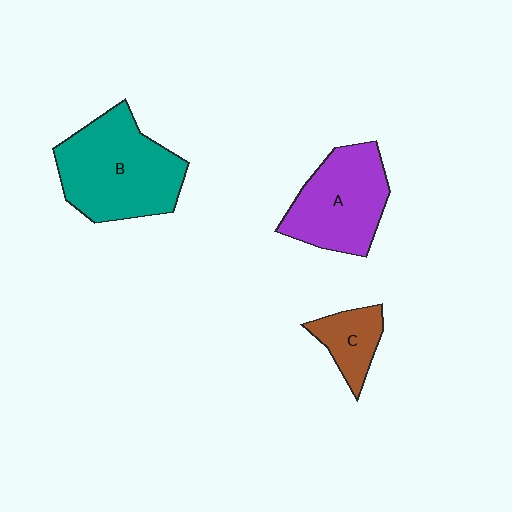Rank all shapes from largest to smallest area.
From largest to smallest: B (teal), A (purple), C (brown).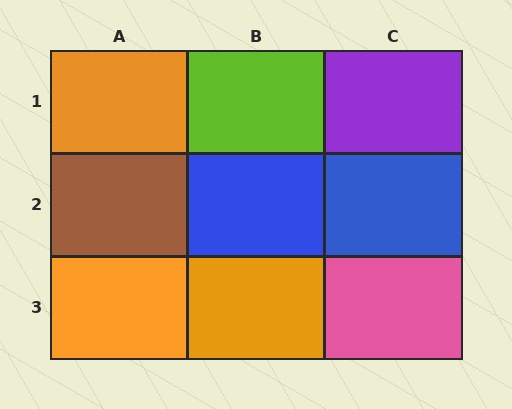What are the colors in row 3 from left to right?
Orange, orange, pink.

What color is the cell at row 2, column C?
Blue.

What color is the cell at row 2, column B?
Blue.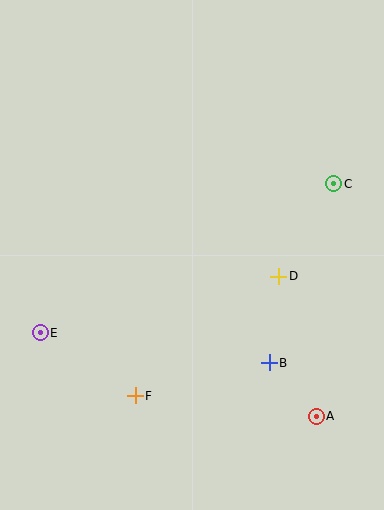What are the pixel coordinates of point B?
Point B is at (269, 363).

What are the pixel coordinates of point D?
Point D is at (279, 276).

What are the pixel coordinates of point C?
Point C is at (334, 184).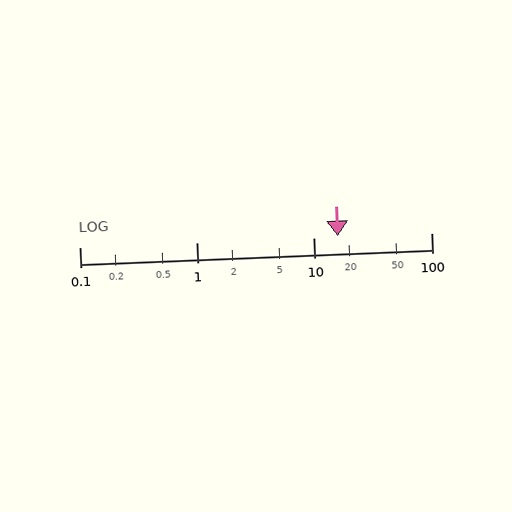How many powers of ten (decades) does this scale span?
The scale spans 3 decades, from 0.1 to 100.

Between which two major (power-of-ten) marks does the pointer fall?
The pointer is between 10 and 100.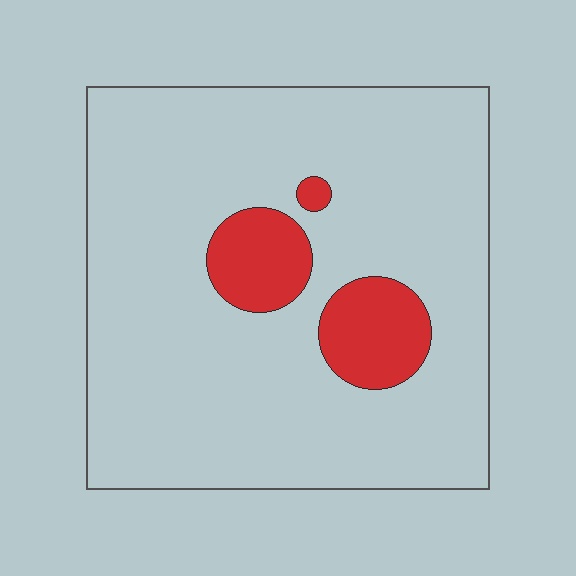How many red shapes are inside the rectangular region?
3.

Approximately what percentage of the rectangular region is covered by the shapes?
Approximately 10%.